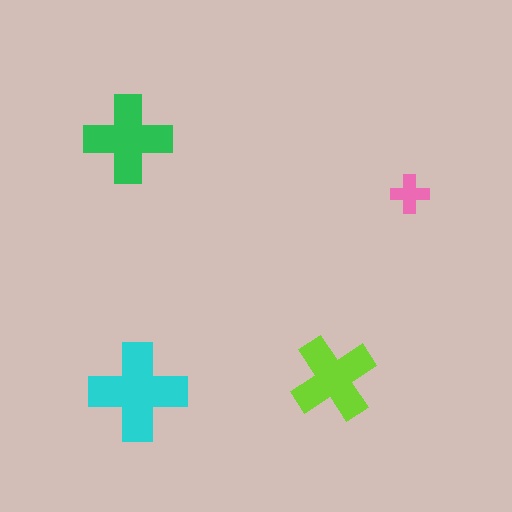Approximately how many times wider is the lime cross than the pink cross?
About 2 times wider.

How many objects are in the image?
There are 4 objects in the image.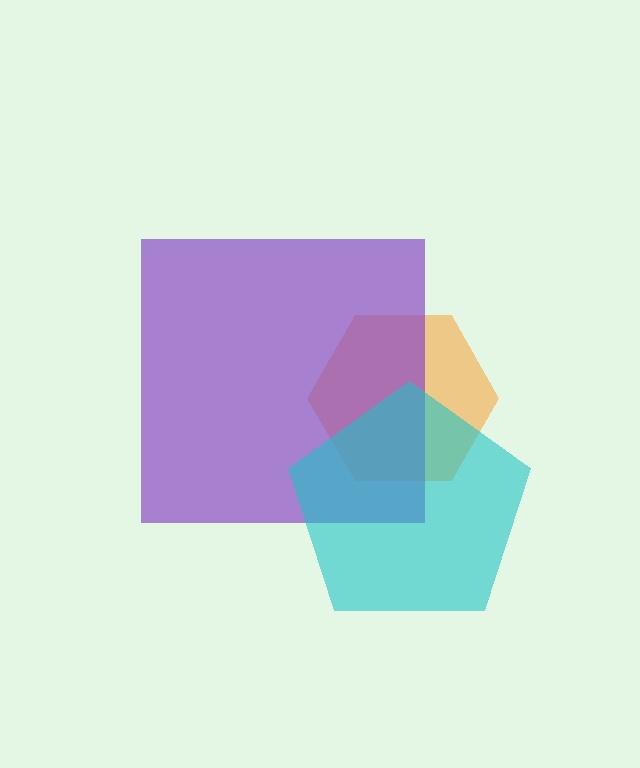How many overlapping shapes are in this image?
There are 3 overlapping shapes in the image.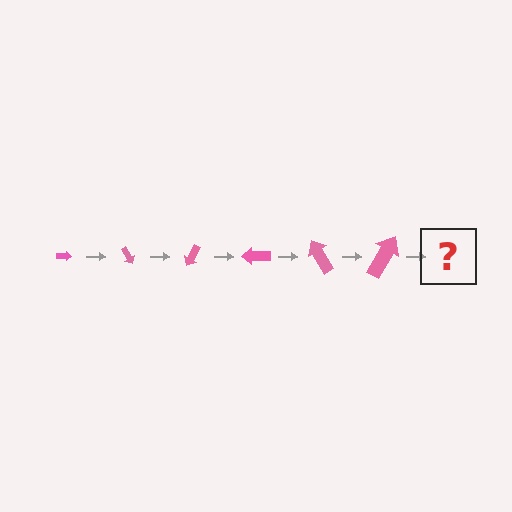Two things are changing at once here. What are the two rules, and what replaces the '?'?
The two rules are that the arrow grows larger each step and it rotates 60 degrees each step. The '?' should be an arrow, larger than the previous one and rotated 360 degrees from the start.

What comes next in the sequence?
The next element should be an arrow, larger than the previous one and rotated 360 degrees from the start.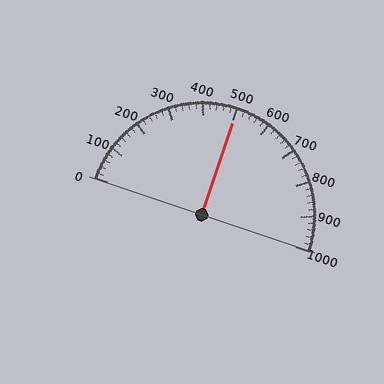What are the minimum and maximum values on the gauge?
The gauge ranges from 0 to 1000.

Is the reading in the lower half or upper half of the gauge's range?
The reading is in the upper half of the range (0 to 1000).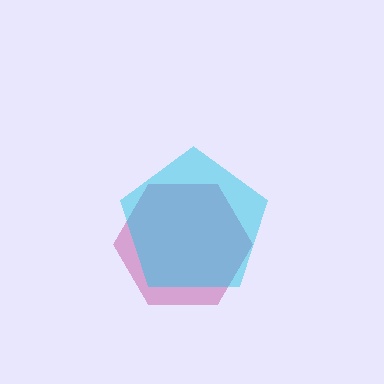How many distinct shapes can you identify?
There are 2 distinct shapes: a magenta hexagon, a cyan pentagon.